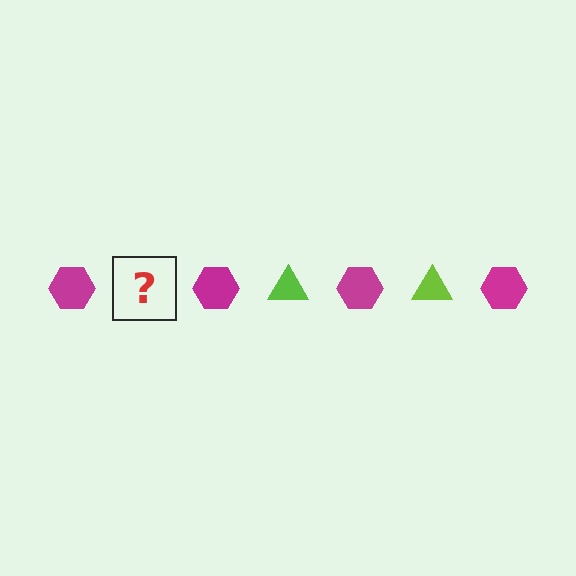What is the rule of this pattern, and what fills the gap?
The rule is that the pattern alternates between magenta hexagon and lime triangle. The gap should be filled with a lime triangle.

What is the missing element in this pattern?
The missing element is a lime triangle.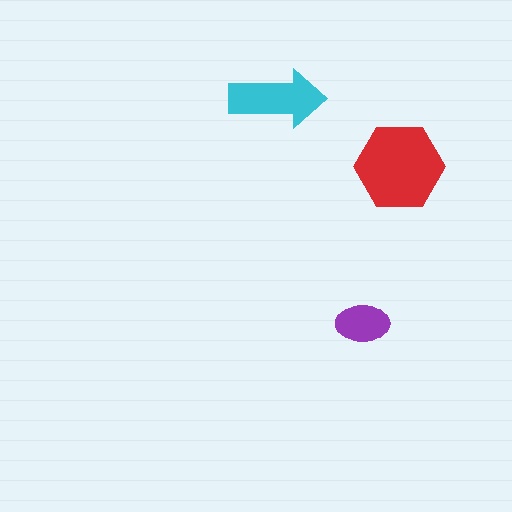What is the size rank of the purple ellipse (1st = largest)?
3rd.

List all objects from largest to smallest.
The red hexagon, the cyan arrow, the purple ellipse.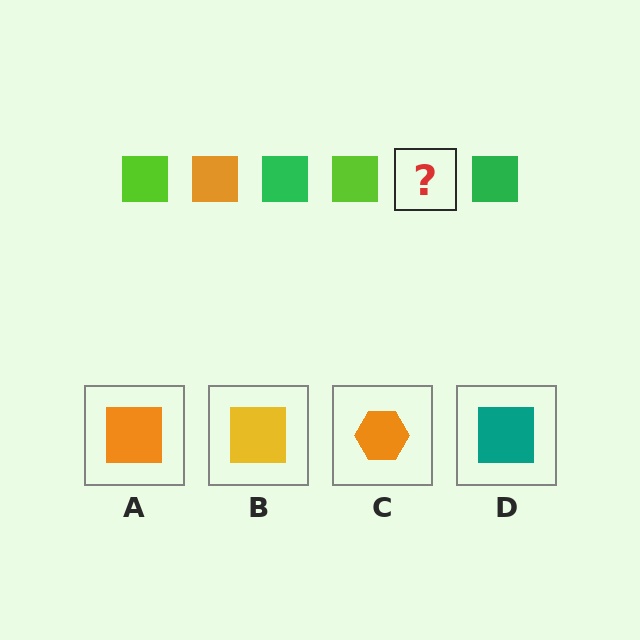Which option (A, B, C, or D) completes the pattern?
A.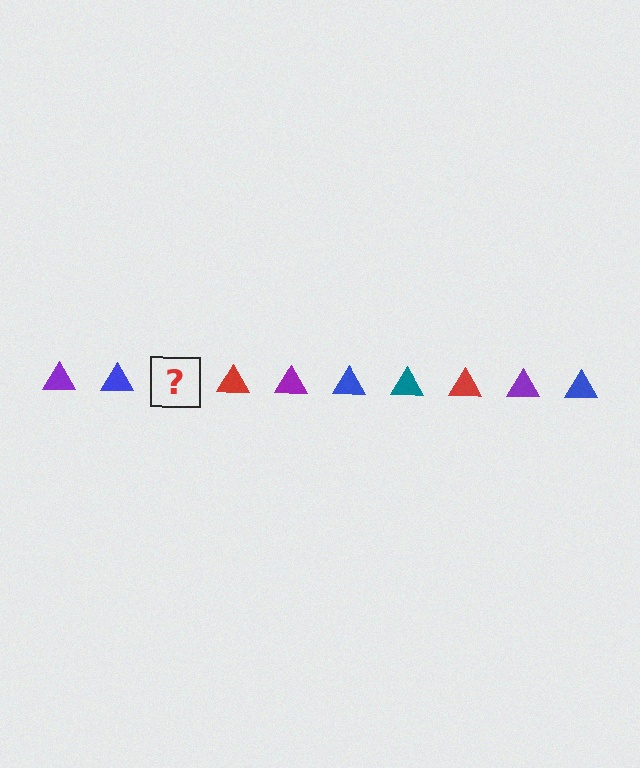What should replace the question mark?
The question mark should be replaced with a teal triangle.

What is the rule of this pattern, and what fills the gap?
The rule is that the pattern cycles through purple, blue, teal, red triangles. The gap should be filled with a teal triangle.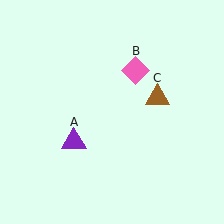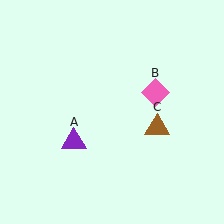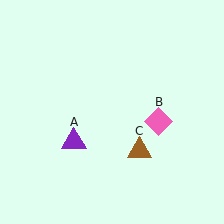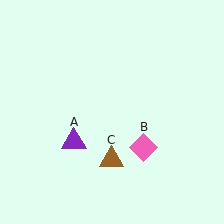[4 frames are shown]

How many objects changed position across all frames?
2 objects changed position: pink diamond (object B), brown triangle (object C).